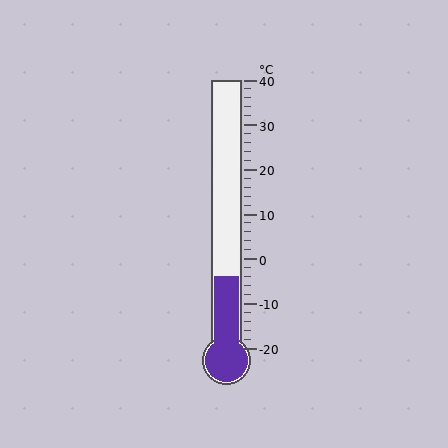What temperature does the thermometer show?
The thermometer shows approximately -4°C.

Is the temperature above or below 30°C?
The temperature is below 30°C.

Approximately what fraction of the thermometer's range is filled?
The thermometer is filled to approximately 25% of its range.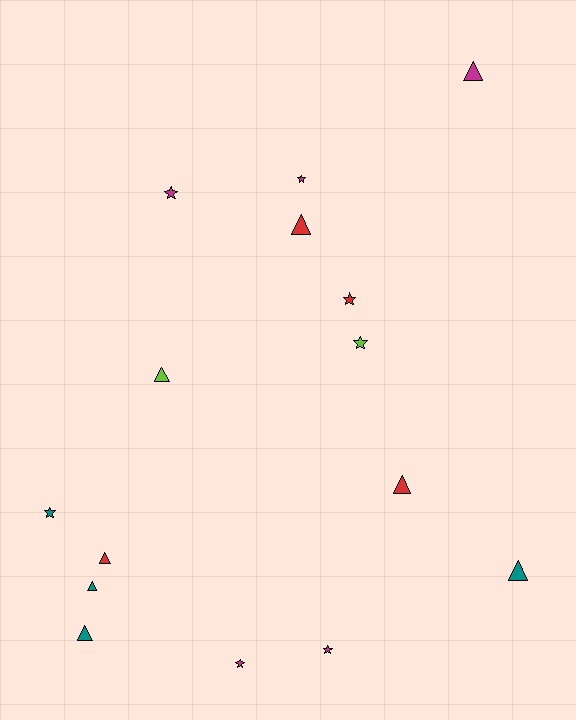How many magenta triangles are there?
There is 1 magenta triangle.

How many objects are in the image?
There are 15 objects.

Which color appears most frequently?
Magenta, with 5 objects.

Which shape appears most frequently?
Triangle, with 8 objects.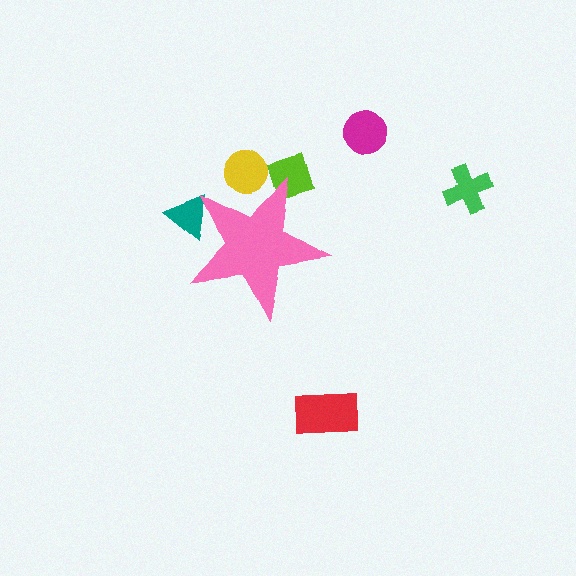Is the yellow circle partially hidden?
Yes, the yellow circle is partially hidden behind the pink star.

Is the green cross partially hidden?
No, the green cross is fully visible.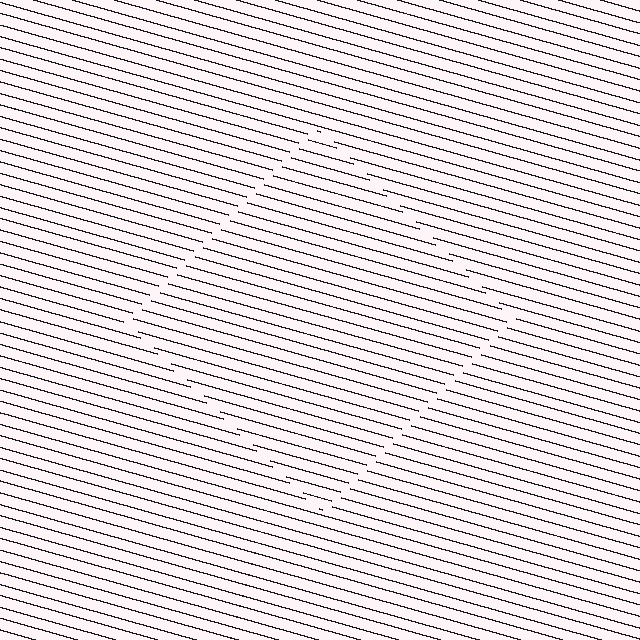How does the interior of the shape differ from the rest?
The interior of the shape contains the same grating, shifted by half a period — the contour is defined by the phase discontinuity where line-ends from the inner and outer gratings abut.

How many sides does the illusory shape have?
4 sides — the line-ends trace a square.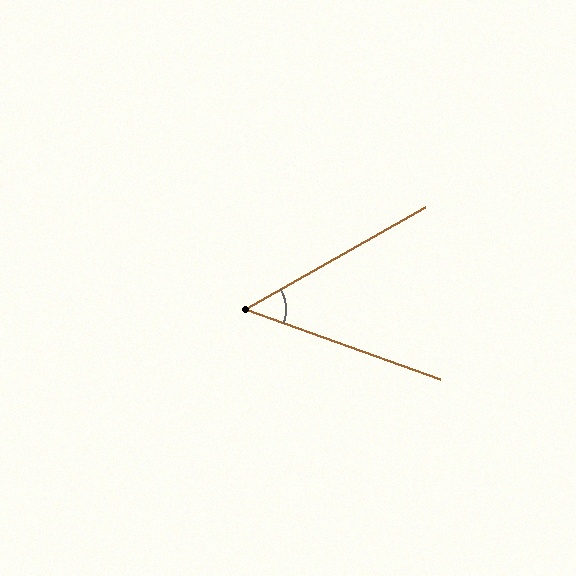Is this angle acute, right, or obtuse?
It is acute.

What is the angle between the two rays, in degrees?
Approximately 49 degrees.